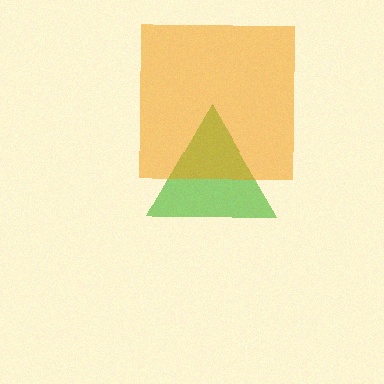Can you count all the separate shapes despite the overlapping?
Yes, there are 2 separate shapes.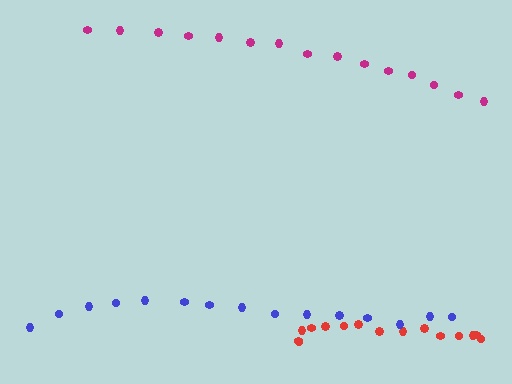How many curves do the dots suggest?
There are 3 distinct paths.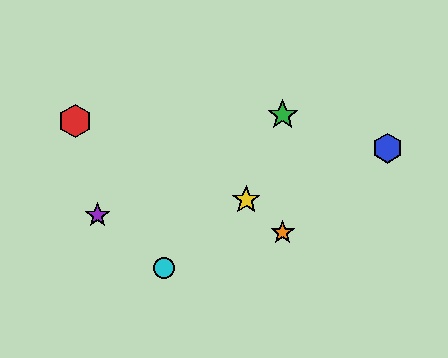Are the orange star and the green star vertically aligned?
Yes, both are at x≈283.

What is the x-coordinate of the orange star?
The orange star is at x≈283.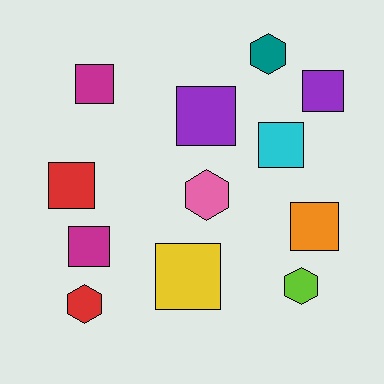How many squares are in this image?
There are 8 squares.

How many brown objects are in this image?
There are no brown objects.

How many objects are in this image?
There are 12 objects.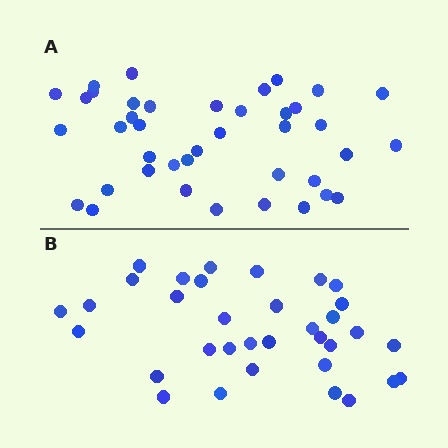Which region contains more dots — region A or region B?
Region A (the top region) has more dots.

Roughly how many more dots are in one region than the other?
Region A has about 6 more dots than region B.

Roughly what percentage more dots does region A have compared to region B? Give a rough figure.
About 20% more.